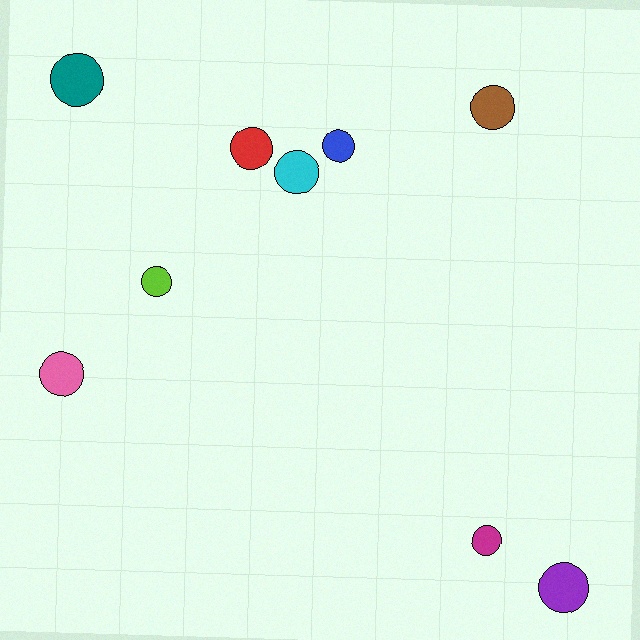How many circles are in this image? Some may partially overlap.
There are 9 circles.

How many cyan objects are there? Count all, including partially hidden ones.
There is 1 cyan object.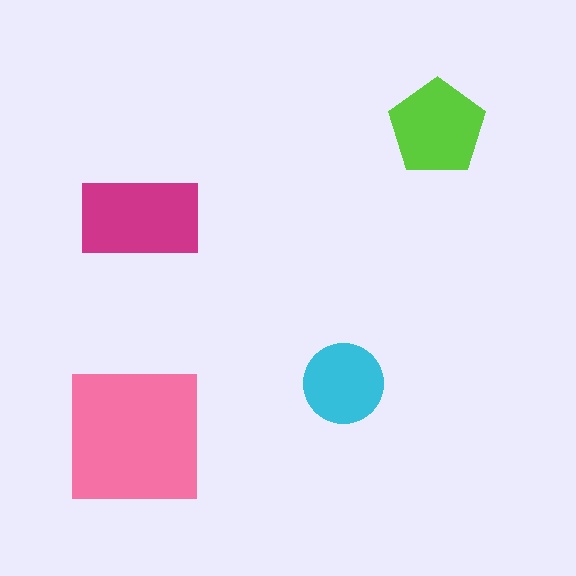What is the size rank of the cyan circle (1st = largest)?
4th.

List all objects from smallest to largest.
The cyan circle, the lime pentagon, the magenta rectangle, the pink square.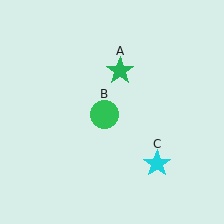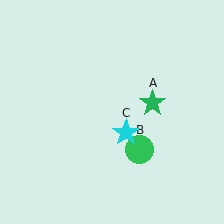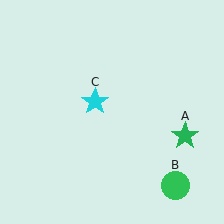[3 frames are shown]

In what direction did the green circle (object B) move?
The green circle (object B) moved down and to the right.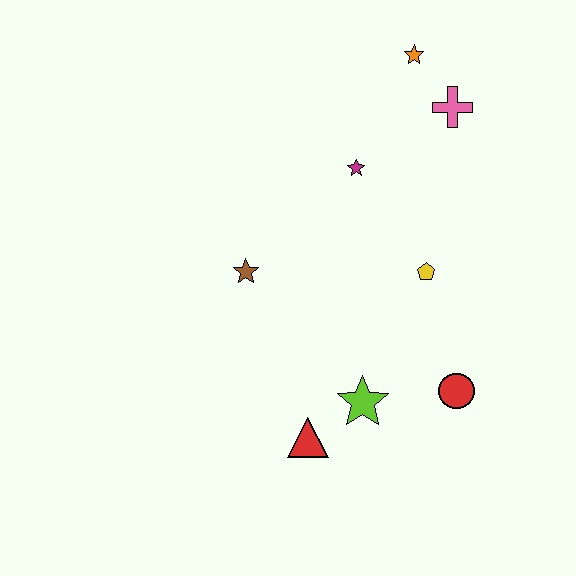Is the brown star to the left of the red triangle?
Yes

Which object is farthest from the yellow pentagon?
The orange star is farthest from the yellow pentagon.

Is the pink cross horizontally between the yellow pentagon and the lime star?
No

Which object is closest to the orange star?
The pink cross is closest to the orange star.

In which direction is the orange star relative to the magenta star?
The orange star is above the magenta star.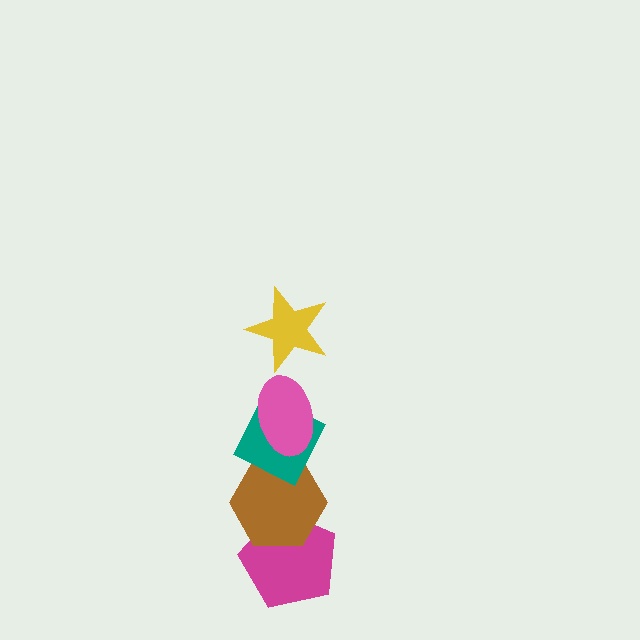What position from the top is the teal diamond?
The teal diamond is 3rd from the top.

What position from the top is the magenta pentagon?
The magenta pentagon is 5th from the top.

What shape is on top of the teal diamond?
The pink ellipse is on top of the teal diamond.